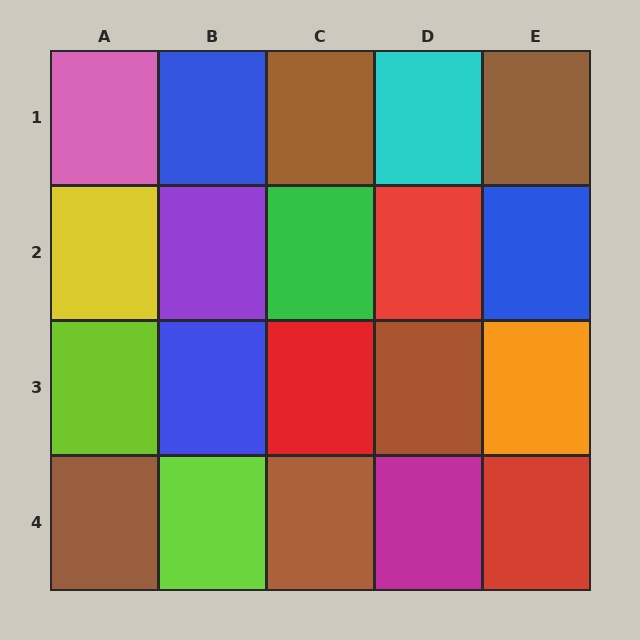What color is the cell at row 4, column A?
Brown.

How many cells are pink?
1 cell is pink.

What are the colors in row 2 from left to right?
Yellow, purple, green, red, blue.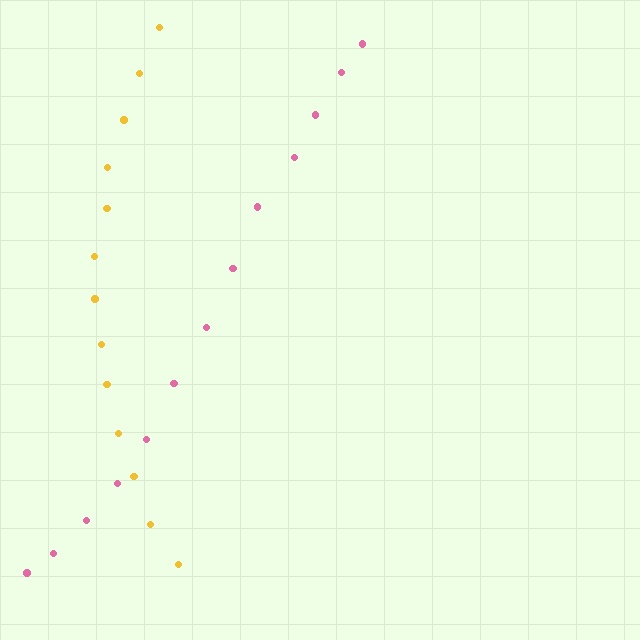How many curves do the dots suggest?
There are 2 distinct paths.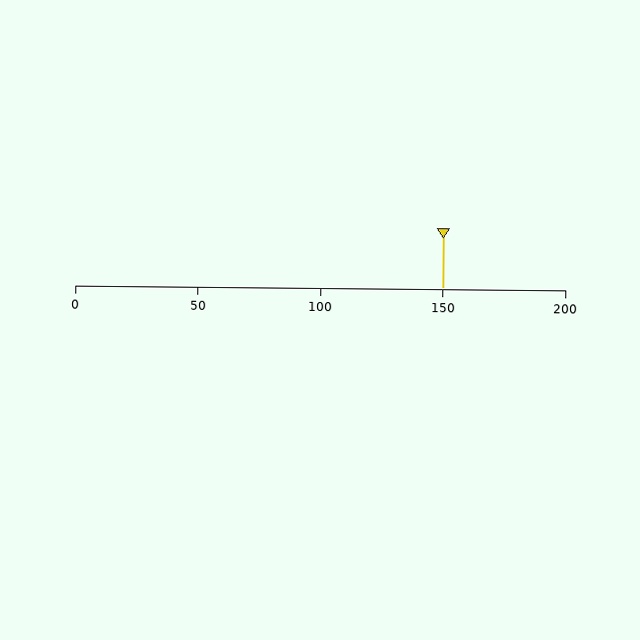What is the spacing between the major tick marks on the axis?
The major ticks are spaced 50 apart.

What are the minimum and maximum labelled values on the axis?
The axis runs from 0 to 200.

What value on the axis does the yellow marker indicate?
The marker indicates approximately 150.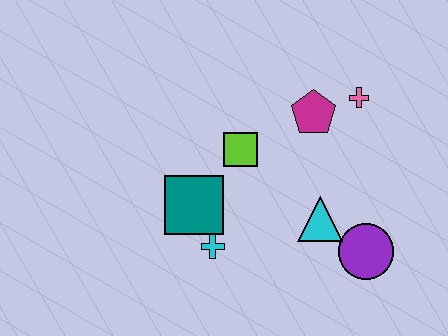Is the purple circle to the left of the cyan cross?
No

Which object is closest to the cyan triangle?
The purple circle is closest to the cyan triangle.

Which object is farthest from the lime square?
The purple circle is farthest from the lime square.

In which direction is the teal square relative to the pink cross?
The teal square is to the left of the pink cross.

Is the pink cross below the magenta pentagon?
No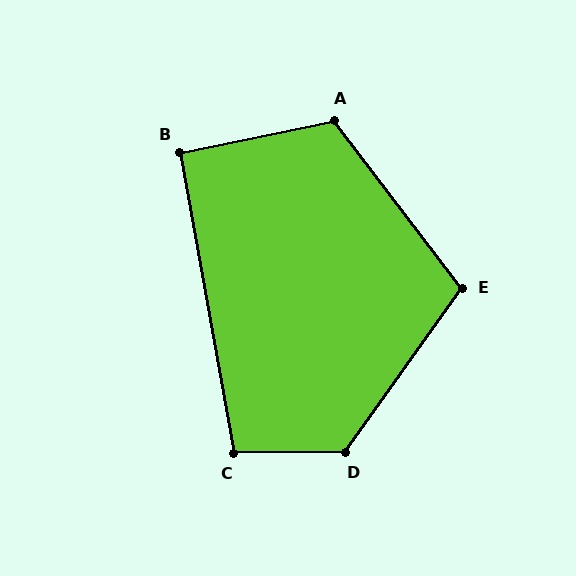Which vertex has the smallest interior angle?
B, at approximately 91 degrees.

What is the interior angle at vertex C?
Approximately 100 degrees (obtuse).